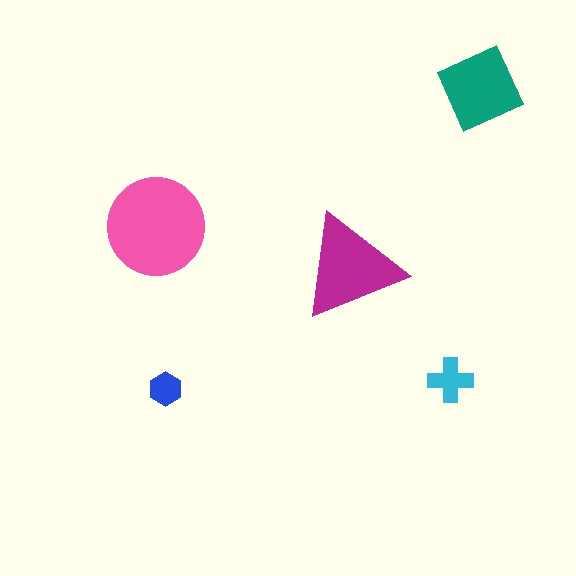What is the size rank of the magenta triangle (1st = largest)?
2nd.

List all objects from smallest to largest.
The blue hexagon, the cyan cross, the teal diamond, the magenta triangle, the pink circle.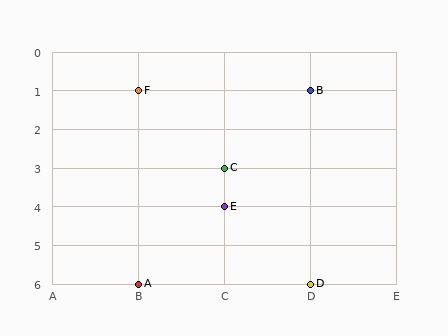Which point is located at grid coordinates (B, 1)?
Point F is at (B, 1).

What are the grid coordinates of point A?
Point A is at grid coordinates (B, 6).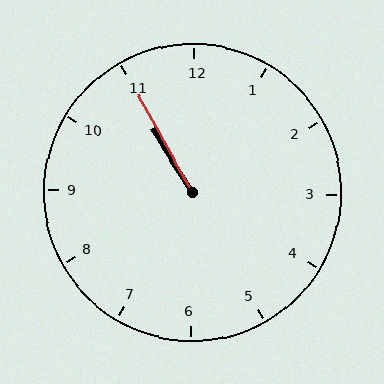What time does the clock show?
10:55.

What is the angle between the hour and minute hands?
Approximately 2 degrees.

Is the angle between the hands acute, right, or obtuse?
It is acute.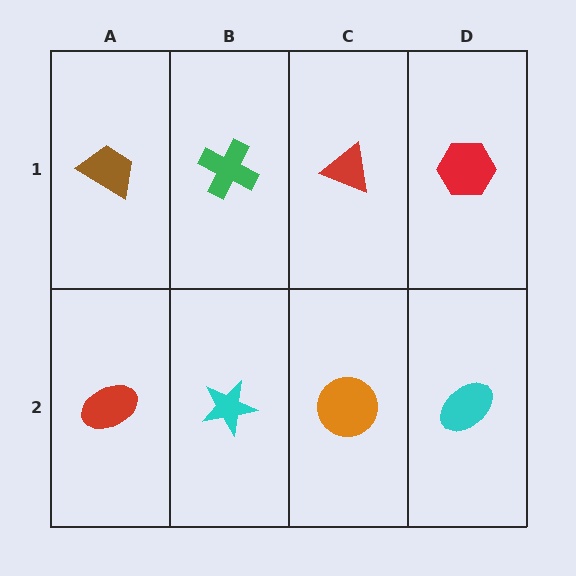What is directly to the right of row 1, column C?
A red hexagon.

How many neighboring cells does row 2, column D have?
2.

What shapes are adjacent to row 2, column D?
A red hexagon (row 1, column D), an orange circle (row 2, column C).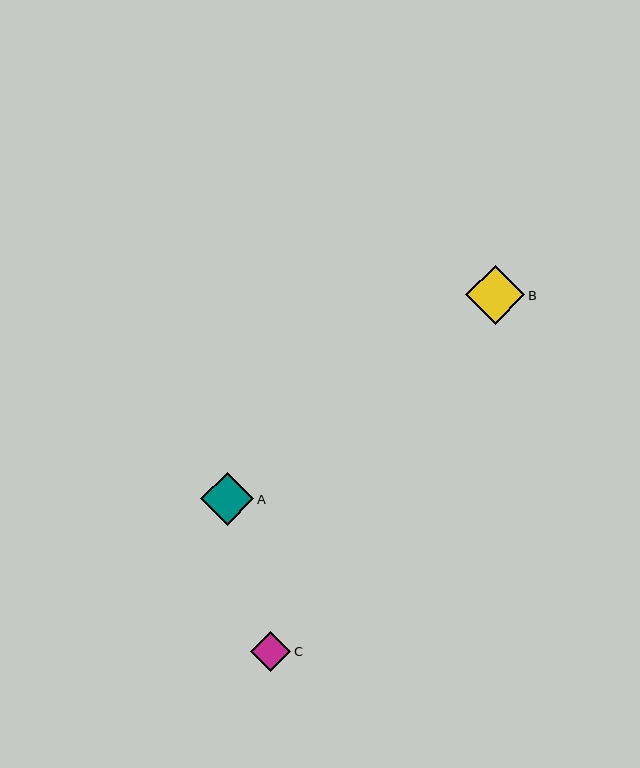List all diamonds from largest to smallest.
From largest to smallest: B, A, C.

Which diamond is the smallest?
Diamond C is the smallest with a size of approximately 40 pixels.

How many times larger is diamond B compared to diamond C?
Diamond B is approximately 1.5 times the size of diamond C.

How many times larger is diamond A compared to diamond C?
Diamond A is approximately 1.3 times the size of diamond C.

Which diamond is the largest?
Diamond B is the largest with a size of approximately 59 pixels.